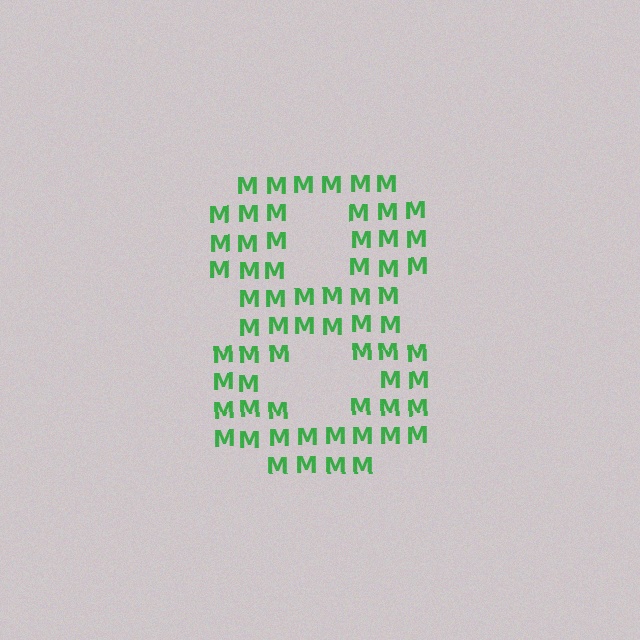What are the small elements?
The small elements are letter M's.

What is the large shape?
The large shape is the digit 8.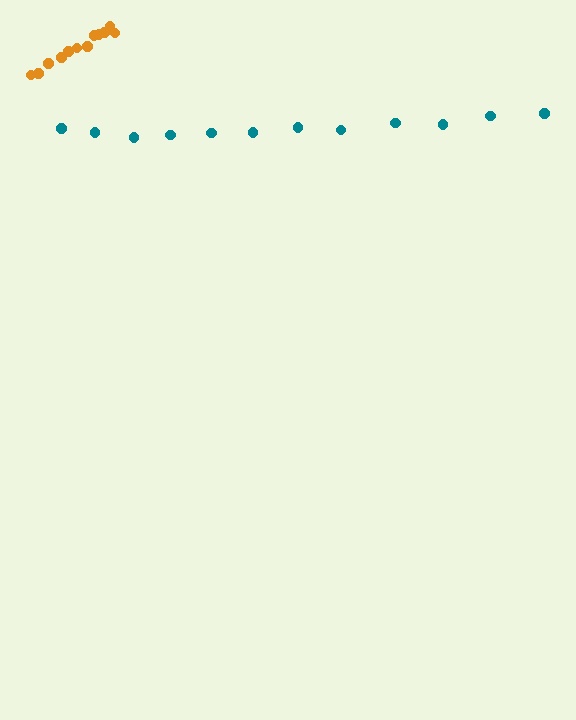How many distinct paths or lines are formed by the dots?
There are 2 distinct paths.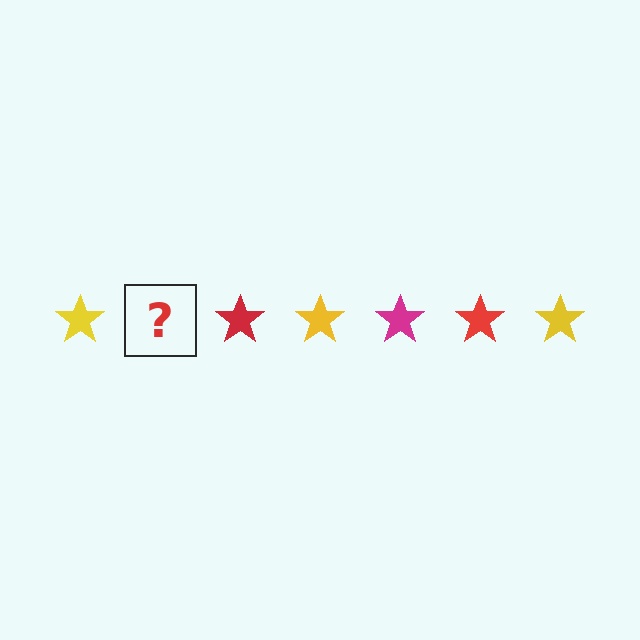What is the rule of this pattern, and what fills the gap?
The rule is that the pattern cycles through yellow, magenta, red stars. The gap should be filled with a magenta star.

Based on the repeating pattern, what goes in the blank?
The blank should be a magenta star.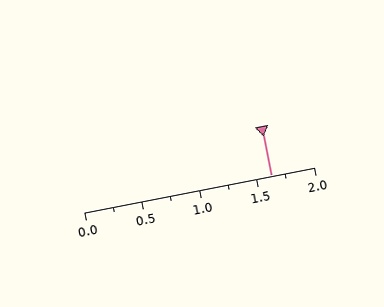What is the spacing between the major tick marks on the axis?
The major ticks are spaced 0.5 apart.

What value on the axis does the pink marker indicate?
The marker indicates approximately 1.62.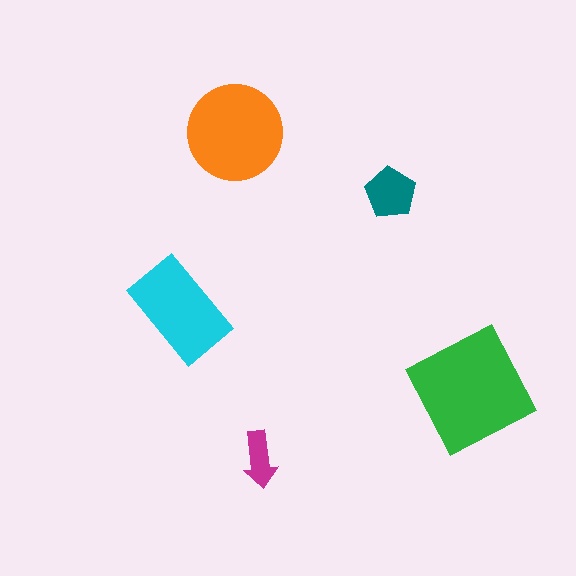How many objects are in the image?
There are 5 objects in the image.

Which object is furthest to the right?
The green square is rightmost.